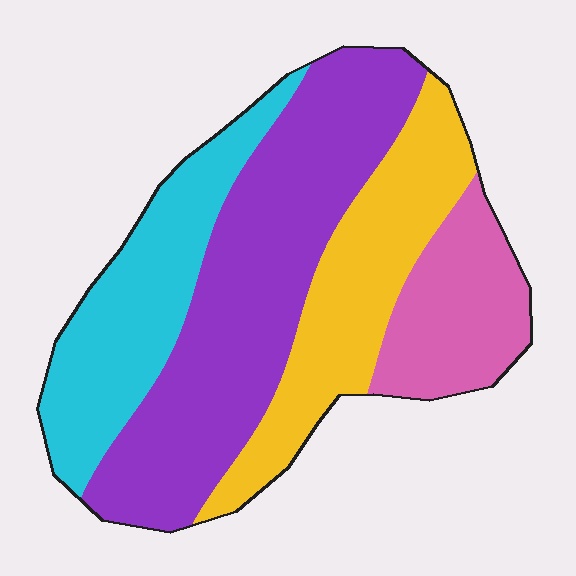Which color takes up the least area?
Pink, at roughly 15%.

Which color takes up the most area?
Purple, at roughly 40%.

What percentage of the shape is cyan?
Cyan takes up between a sixth and a third of the shape.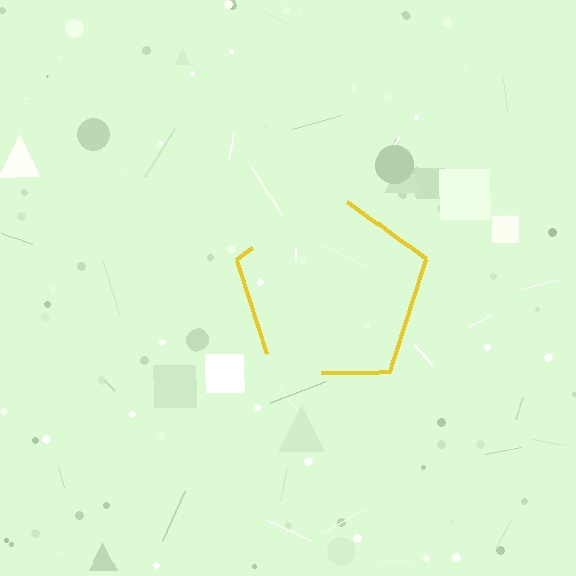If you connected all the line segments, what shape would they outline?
They would outline a pentagon.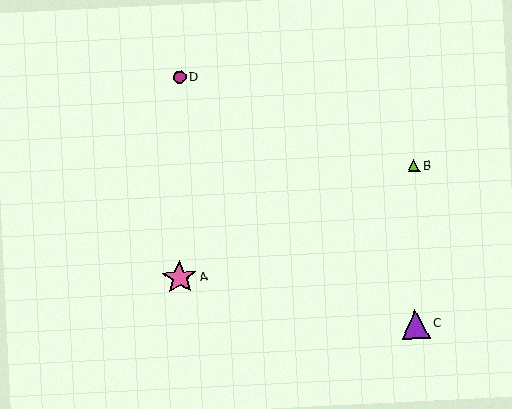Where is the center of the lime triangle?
The center of the lime triangle is at (414, 166).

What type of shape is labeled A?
Shape A is a pink star.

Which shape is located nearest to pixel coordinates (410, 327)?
The purple triangle (labeled C) at (416, 324) is nearest to that location.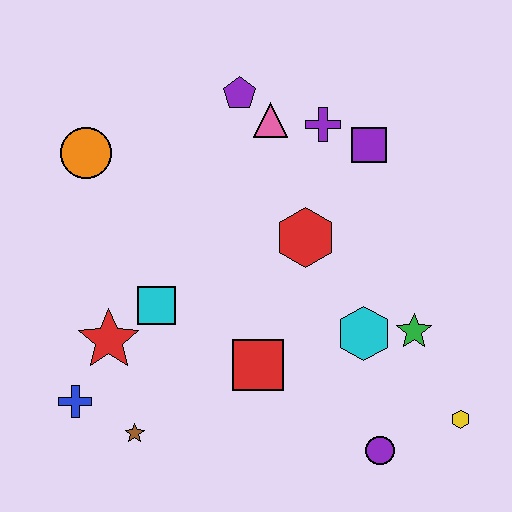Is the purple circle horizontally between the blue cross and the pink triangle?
No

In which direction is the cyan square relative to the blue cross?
The cyan square is above the blue cross.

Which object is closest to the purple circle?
The yellow hexagon is closest to the purple circle.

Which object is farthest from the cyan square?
The yellow hexagon is farthest from the cyan square.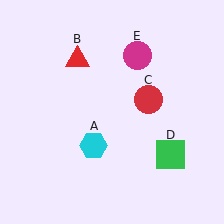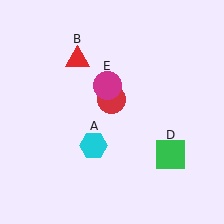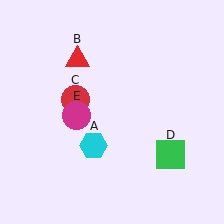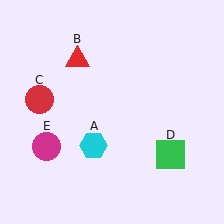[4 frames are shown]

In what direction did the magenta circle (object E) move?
The magenta circle (object E) moved down and to the left.